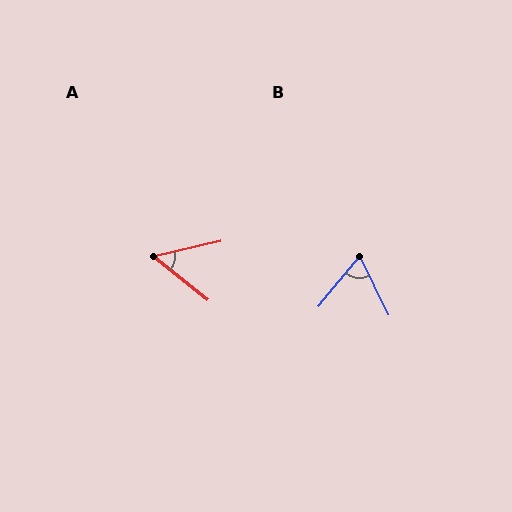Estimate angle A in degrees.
Approximately 52 degrees.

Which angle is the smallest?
A, at approximately 52 degrees.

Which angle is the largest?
B, at approximately 65 degrees.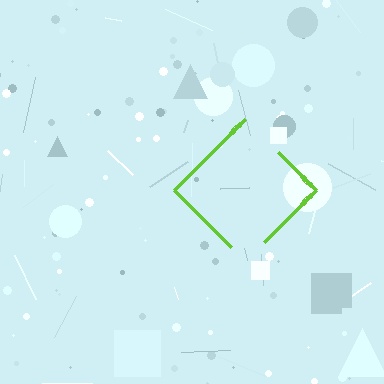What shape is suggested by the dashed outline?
The dashed outline suggests a diamond.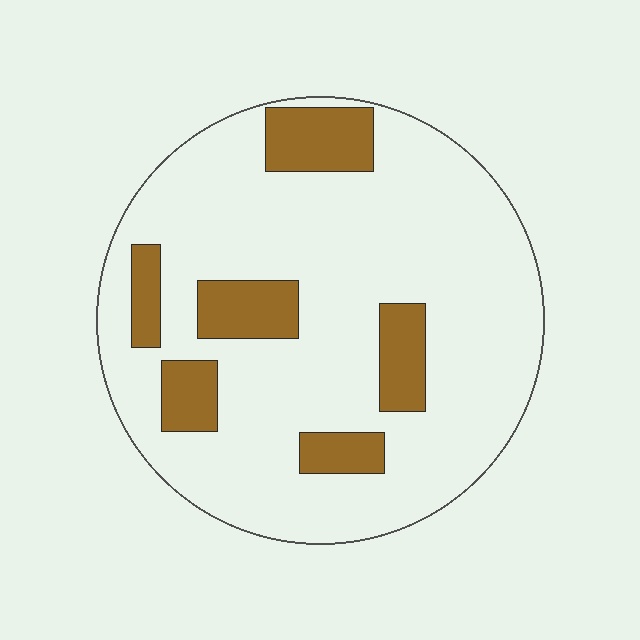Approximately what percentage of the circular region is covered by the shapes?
Approximately 20%.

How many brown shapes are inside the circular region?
6.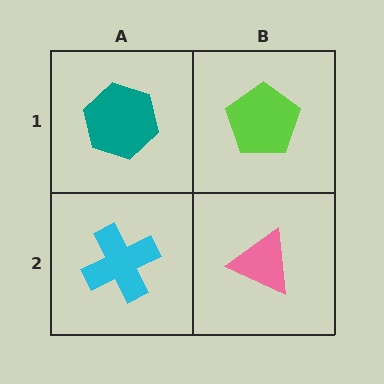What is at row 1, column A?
A teal hexagon.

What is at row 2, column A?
A cyan cross.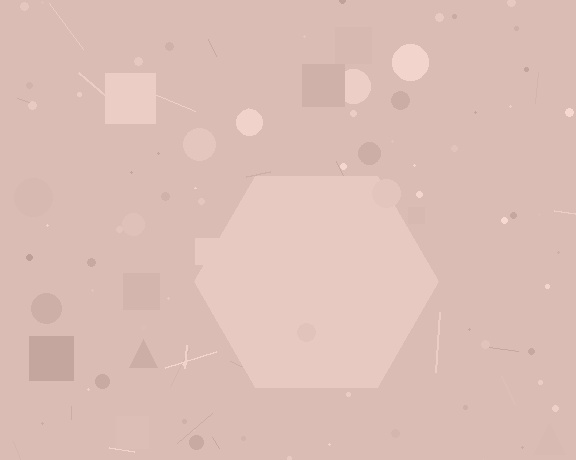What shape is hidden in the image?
A hexagon is hidden in the image.